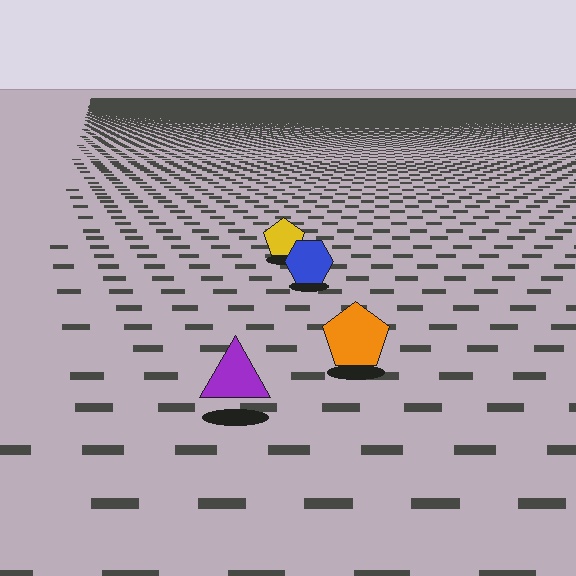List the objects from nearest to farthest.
From nearest to farthest: the purple triangle, the orange pentagon, the blue hexagon, the yellow pentagon.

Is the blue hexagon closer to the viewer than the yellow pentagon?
Yes. The blue hexagon is closer — you can tell from the texture gradient: the ground texture is coarser near it.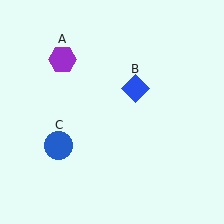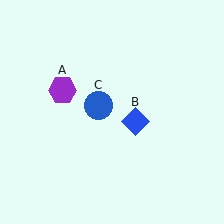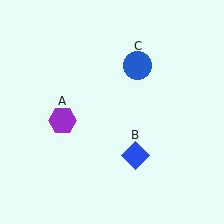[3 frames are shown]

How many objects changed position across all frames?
3 objects changed position: purple hexagon (object A), blue diamond (object B), blue circle (object C).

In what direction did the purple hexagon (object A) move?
The purple hexagon (object A) moved down.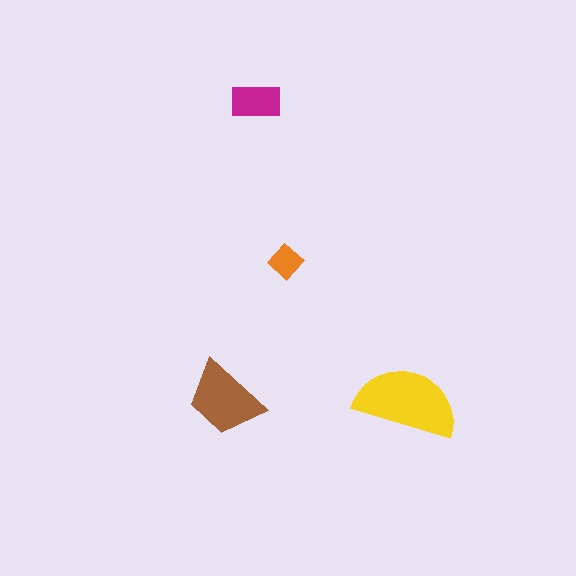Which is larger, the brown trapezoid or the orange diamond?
The brown trapezoid.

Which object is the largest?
The yellow semicircle.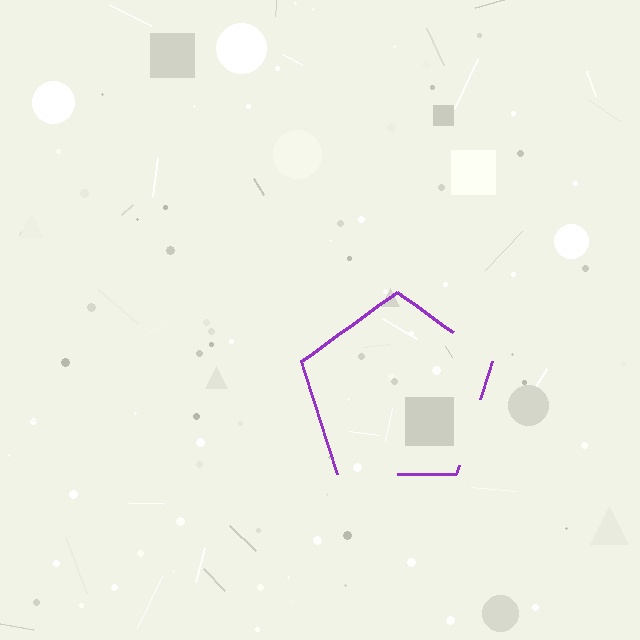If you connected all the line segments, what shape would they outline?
They would outline a pentagon.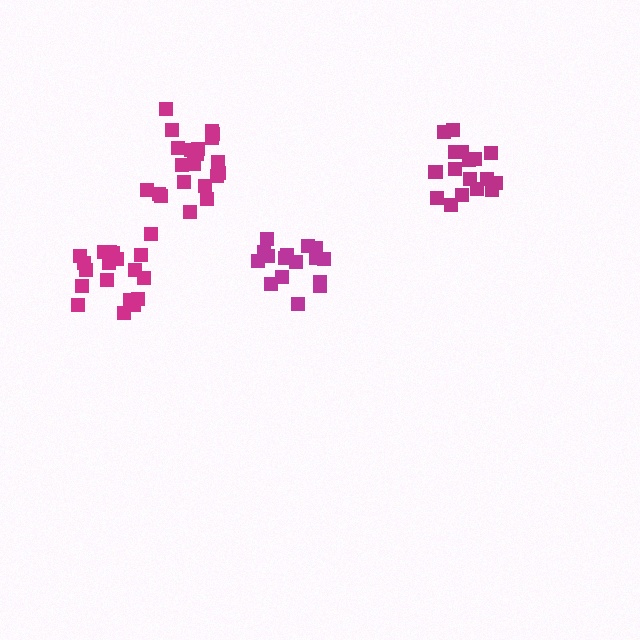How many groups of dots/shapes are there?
There are 4 groups.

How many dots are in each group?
Group 1: 16 dots, Group 2: 17 dots, Group 3: 21 dots, Group 4: 21 dots (75 total).